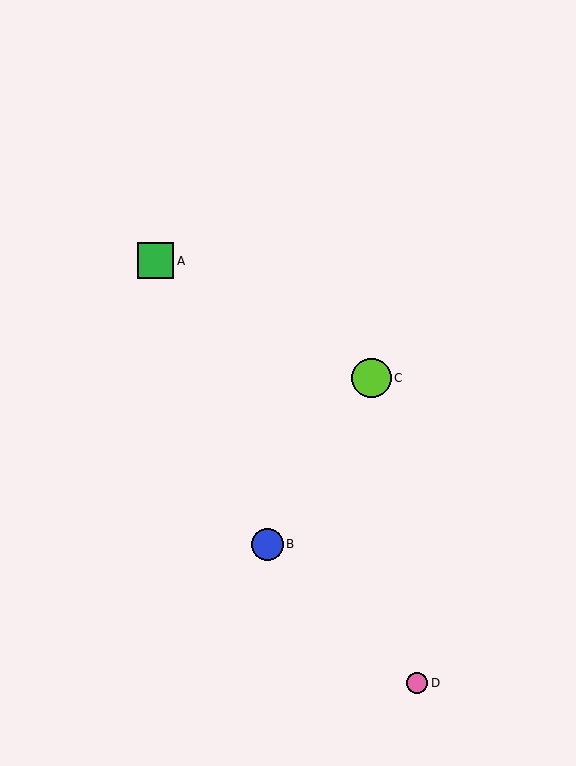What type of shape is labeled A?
Shape A is a green square.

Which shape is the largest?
The lime circle (labeled C) is the largest.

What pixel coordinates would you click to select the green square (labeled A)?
Click at (156, 261) to select the green square A.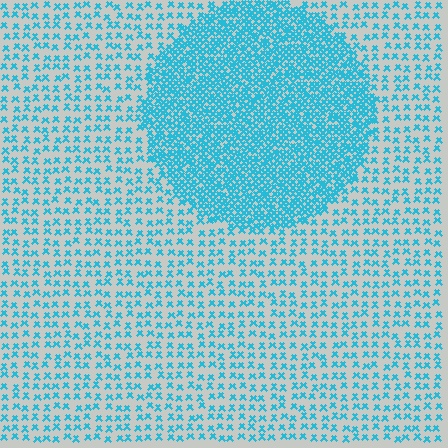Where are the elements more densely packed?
The elements are more densely packed inside the circle boundary.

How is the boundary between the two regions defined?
The boundary is defined by a change in element density (approximately 2.8x ratio). All elements are the same color, size, and shape.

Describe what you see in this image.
The image contains small cyan elements arranged at two different densities. A circle-shaped region is visible where the elements are more densely packed than the surrounding area.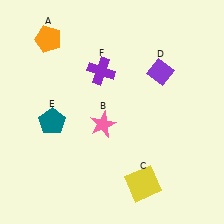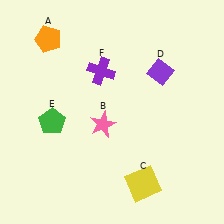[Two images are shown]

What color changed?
The pentagon (E) changed from teal in Image 1 to green in Image 2.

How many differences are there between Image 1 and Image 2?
There is 1 difference between the two images.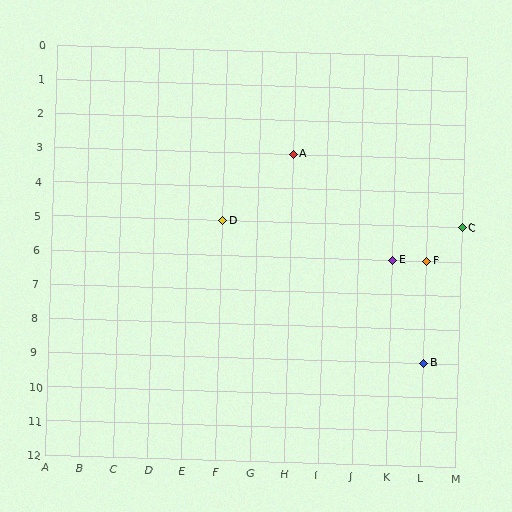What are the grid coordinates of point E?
Point E is at grid coordinates (K, 6).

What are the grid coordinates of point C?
Point C is at grid coordinates (M, 5).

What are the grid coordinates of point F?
Point F is at grid coordinates (L, 6).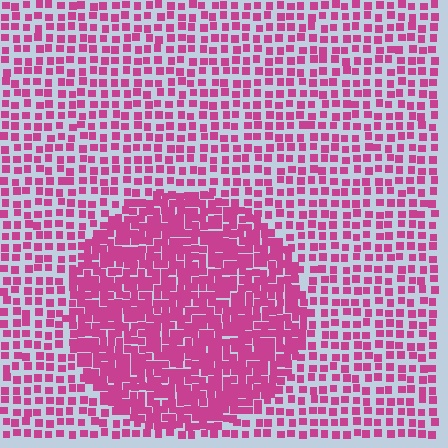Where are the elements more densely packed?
The elements are more densely packed inside the circle boundary.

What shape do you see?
I see a circle.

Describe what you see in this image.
The image contains small magenta elements arranged at two different densities. A circle-shaped region is visible where the elements are more densely packed than the surrounding area.